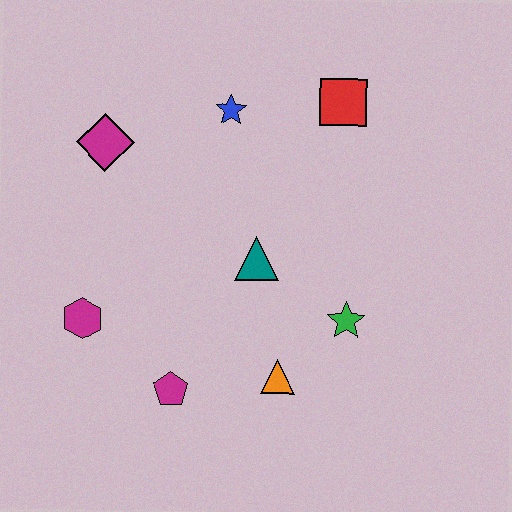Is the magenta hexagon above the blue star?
No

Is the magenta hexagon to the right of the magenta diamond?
No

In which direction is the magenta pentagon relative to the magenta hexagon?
The magenta pentagon is to the right of the magenta hexagon.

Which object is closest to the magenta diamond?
The blue star is closest to the magenta diamond.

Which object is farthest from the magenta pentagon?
The red square is farthest from the magenta pentagon.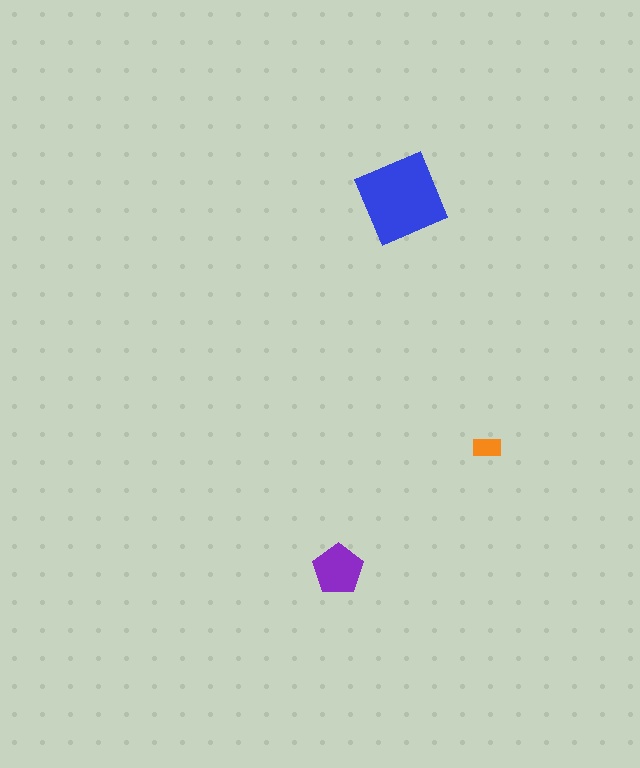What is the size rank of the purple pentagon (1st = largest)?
2nd.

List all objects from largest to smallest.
The blue diamond, the purple pentagon, the orange rectangle.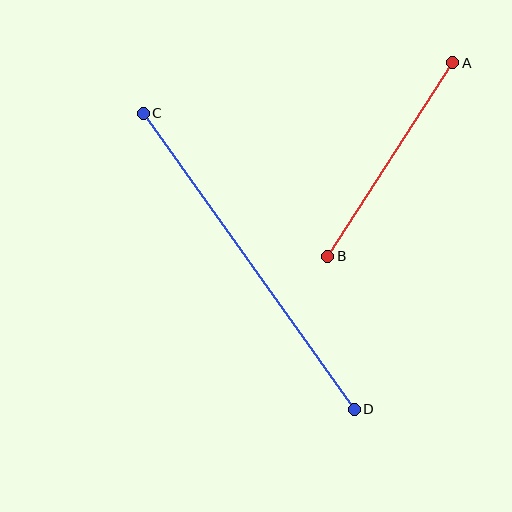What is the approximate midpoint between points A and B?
The midpoint is at approximately (390, 159) pixels.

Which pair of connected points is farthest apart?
Points C and D are farthest apart.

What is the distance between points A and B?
The distance is approximately 230 pixels.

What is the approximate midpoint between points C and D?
The midpoint is at approximately (249, 261) pixels.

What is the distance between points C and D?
The distance is approximately 364 pixels.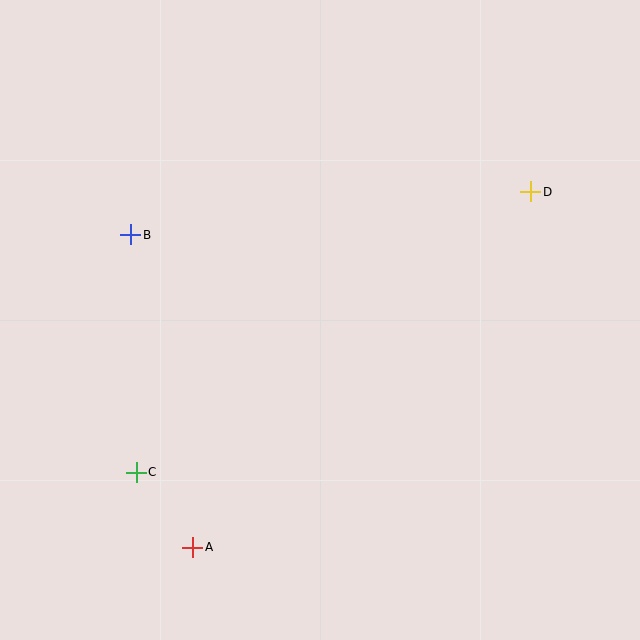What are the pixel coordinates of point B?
Point B is at (131, 235).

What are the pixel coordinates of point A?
Point A is at (193, 547).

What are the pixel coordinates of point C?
Point C is at (136, 472).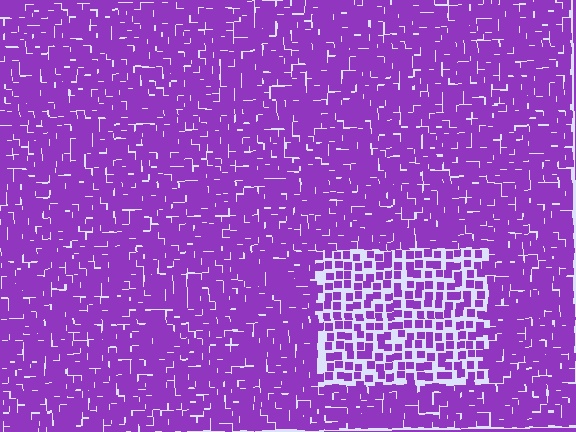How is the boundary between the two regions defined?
The boundary is defined by a change in element density (approximately 2.0x ratio). All elements are the same color, size, and shape.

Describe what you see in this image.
The image contains small purple elements arranged at two different densities. A rectangle-shaped region is visible where the elements are less densely packed than the surrounding area.